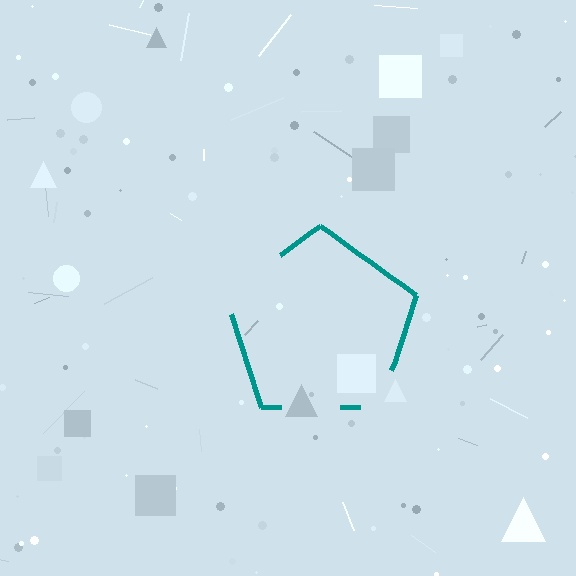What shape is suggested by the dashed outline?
The dashed outline suggests a pentagon.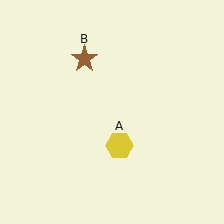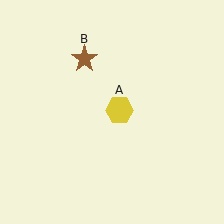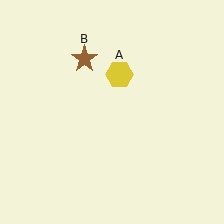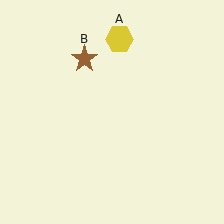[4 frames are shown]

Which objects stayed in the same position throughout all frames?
Brown star (object B) remained stationary.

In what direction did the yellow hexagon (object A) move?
The yellow hexagon (object A) moved up.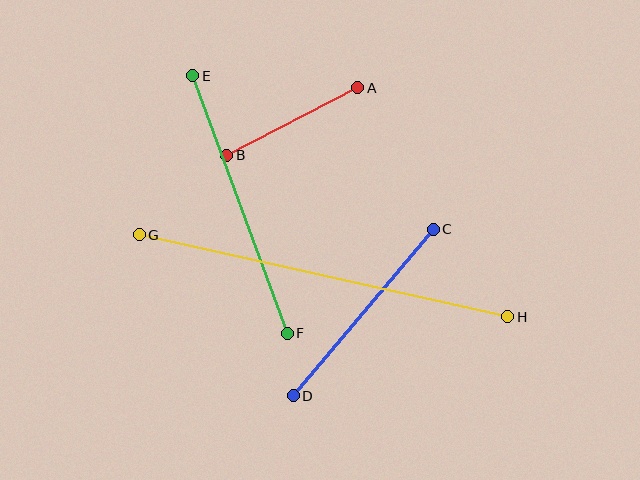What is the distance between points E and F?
The distance is approximately 274 pixels.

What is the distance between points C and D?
The distance is approximately 217 pixels.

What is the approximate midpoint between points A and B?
The midpoint is at approximately (292, 122) pixels.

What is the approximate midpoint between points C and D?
The midpoint is at approximately (363, 312) pixels.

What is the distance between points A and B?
The distance is approximately 147 pixels.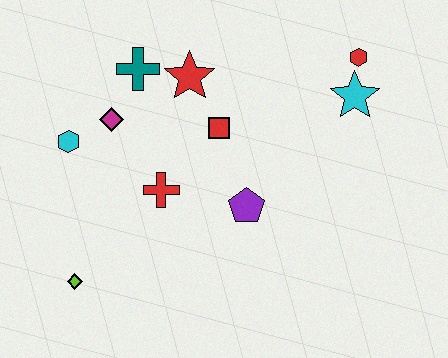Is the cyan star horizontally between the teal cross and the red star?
No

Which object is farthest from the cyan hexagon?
The red hexagon is farthest from the cyan hexagon.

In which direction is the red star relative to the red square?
The red star is above the red square.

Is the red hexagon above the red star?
Yes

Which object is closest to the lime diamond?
The red cross is closest to the lime diamond.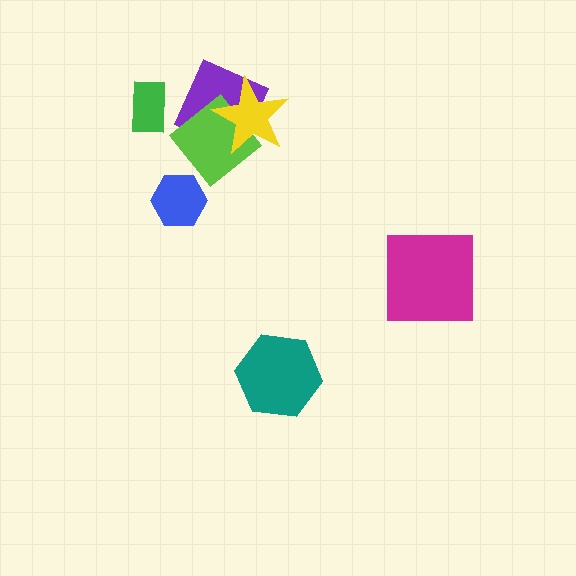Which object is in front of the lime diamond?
The yellow star is in front of the lime diamond.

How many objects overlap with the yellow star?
2 objects overlap with the yellow star.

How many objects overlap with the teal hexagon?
0 objects overlap with the teal hexagon.